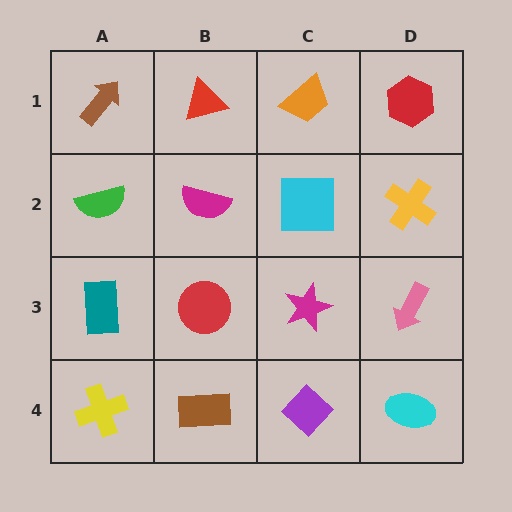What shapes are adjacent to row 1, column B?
A magenta semicircle (row 2, column B), a brown arrow (row 1, column A), an orange trapezoid (row 1, column C).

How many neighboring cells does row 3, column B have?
4.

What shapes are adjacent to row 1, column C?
A cyan square (row 2, column C), a red triangle (row 1, column B), a red hexagon (row 1, column D).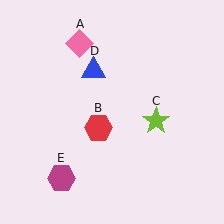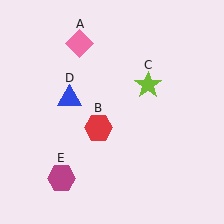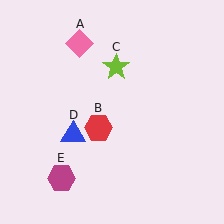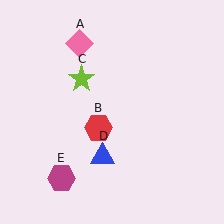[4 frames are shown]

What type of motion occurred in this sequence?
The lime star (object C), blue triangle (object D) rotated counterclockwise around the center of the scene.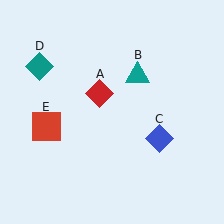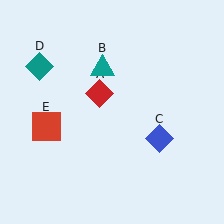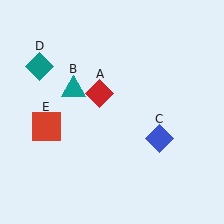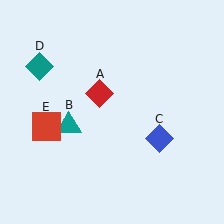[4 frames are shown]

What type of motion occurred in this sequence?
The teal triangle (object B) rotated counterclockwise around the center of the scene.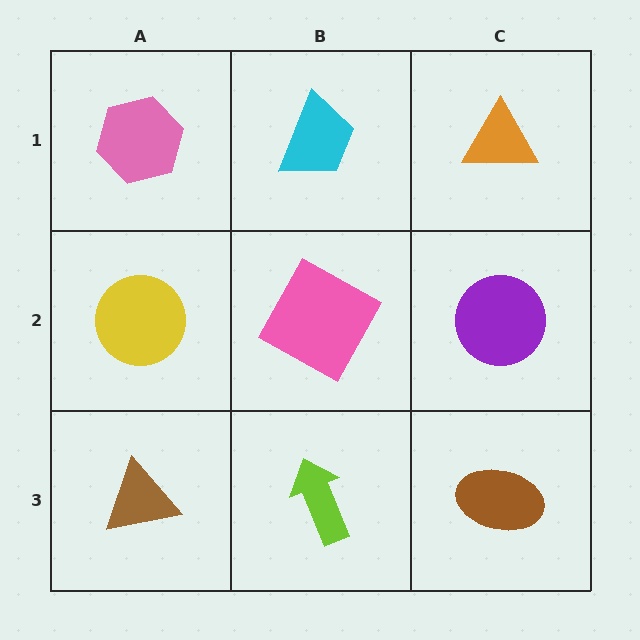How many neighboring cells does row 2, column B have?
4.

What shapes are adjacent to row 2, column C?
An orange triangle (row 1, column C), a brown ellipse (row 3, column C), a pink square (row 2, column B).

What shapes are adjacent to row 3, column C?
A purple circle (row 2, column C), a lime arrow (row 3, column B).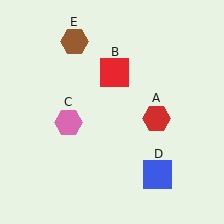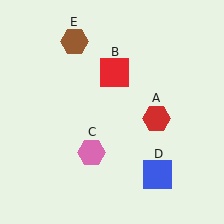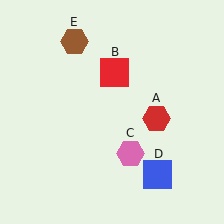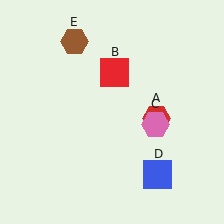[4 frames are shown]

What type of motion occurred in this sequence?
The pink hexagon (object C) rotated counterclockwise around the center of the scene.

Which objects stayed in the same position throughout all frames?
Red hexagon (object A) and red square (object B) and blue square (object D) and brown hexagon (object E) remained stationary.